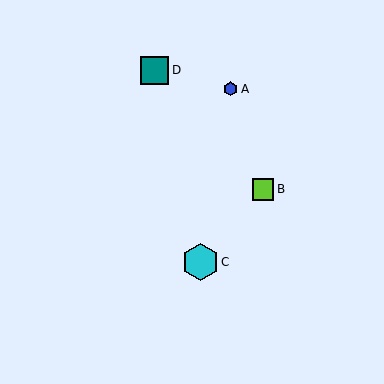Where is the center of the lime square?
The center of the lime square is at (263, 189).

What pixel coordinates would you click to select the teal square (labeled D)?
Click at (155, 70) to select the teal square D.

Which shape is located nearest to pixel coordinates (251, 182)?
The lime square (labeled B) at (263, 189) is nearest to that location.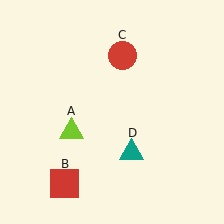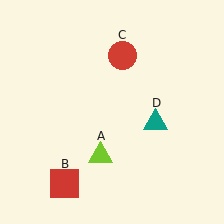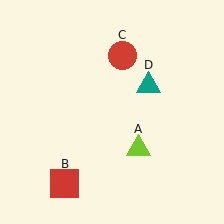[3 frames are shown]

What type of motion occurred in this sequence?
The lime triangle (object A), teal triangle (object D) rotated counterclockwise around the center of the scene.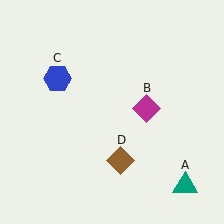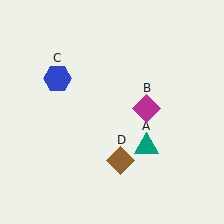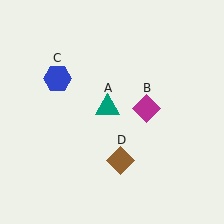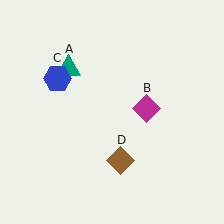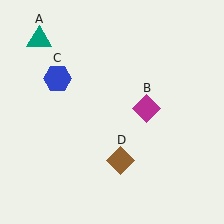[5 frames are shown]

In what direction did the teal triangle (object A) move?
The teal triangle (object A) moved up and to the left.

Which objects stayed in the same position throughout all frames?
Magenta diamond (object B) and blue hexagon (object C) and brown diamond (object D) remained stationary.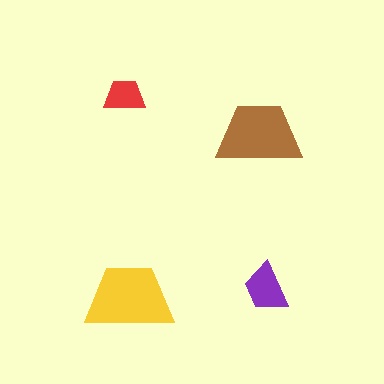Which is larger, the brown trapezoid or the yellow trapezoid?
The yellow one.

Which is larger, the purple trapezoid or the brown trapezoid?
The brown one.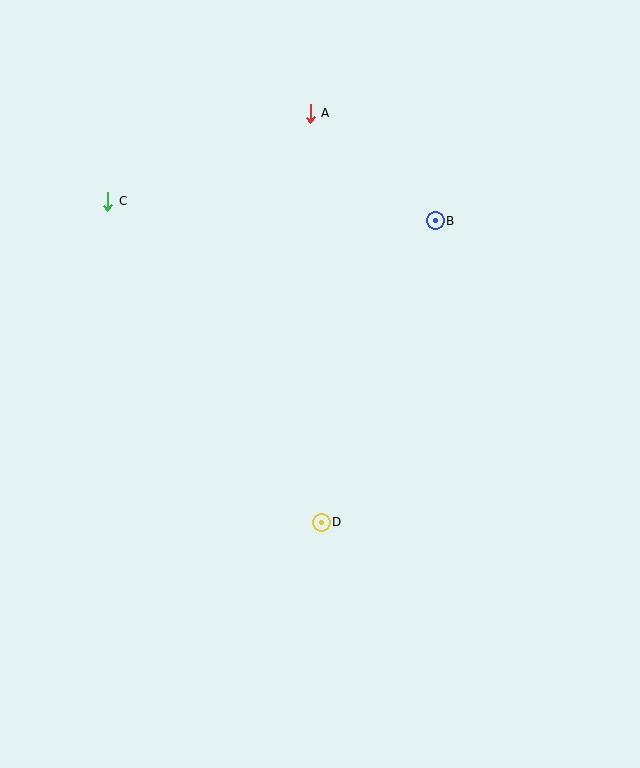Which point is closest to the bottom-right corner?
Point D is closest to the bottom-right corner.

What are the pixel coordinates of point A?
Point A is at (310, 113).